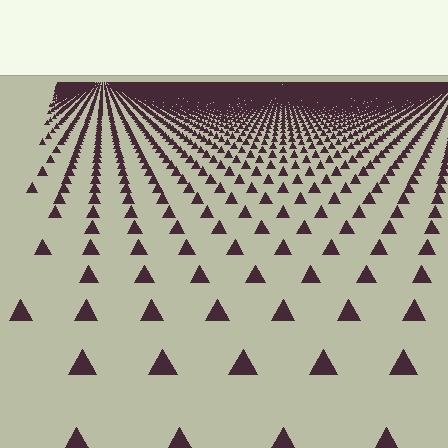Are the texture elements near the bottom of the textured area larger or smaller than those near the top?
Larger. Near the bottom, elements are closer to the viewer and appear at a bigger on-screen size.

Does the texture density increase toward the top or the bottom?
Density increases toward the top.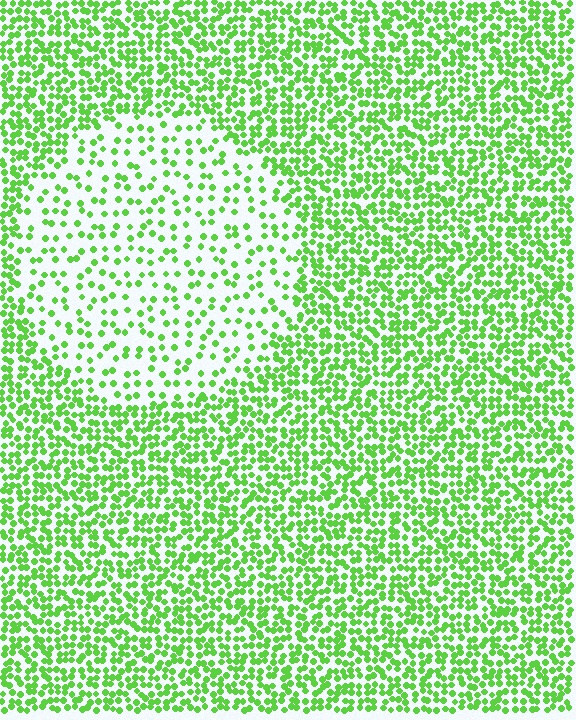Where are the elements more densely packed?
The elements are more densely packed outside the circle boundary.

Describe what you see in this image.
The image contains small lime elements arranged at two different densities. A circle-shaped region is visible where the elements are less densely packed than the surrounding area.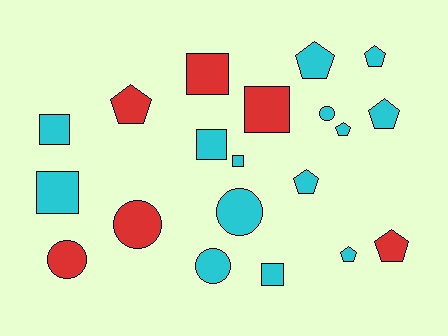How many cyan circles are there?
There are 3 cyan circles.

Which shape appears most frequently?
Pentagon, with 8 objects.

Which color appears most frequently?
Cyan, with 14 objects.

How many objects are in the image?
There are 20 objects.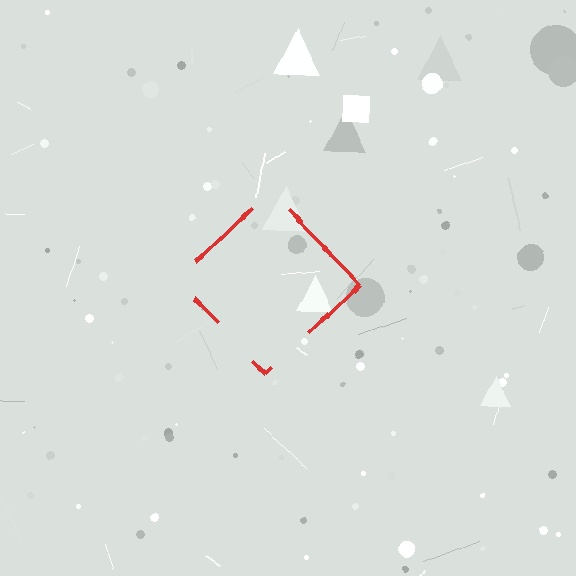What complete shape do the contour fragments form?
The contour fragments form a diamond.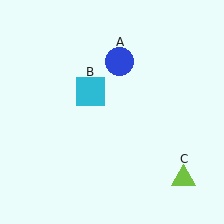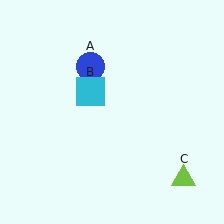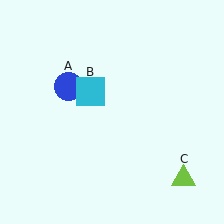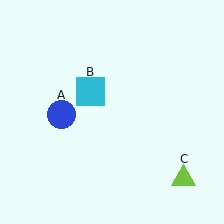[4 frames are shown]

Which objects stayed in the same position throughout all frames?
Cyan square (object B) and lime triangle (object C) remained stationary.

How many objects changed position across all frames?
1 object changed position: blue circle (object A).